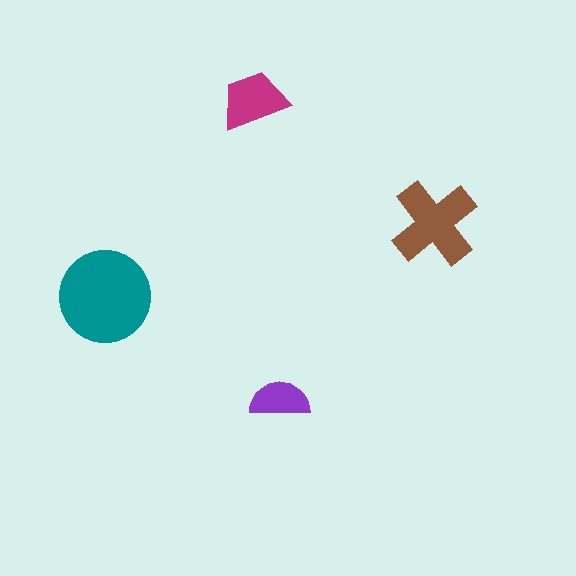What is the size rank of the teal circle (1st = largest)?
1st.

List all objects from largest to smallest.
The teal circle, the brown cross, the magenta trapezoid, the purple semicircle.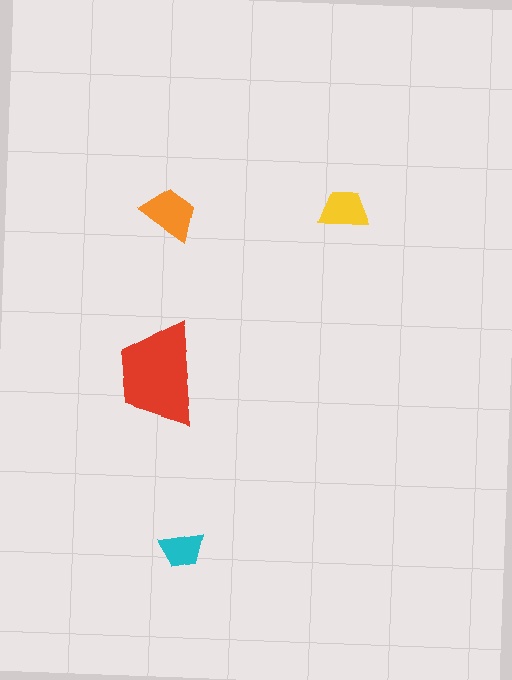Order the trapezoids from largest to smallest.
the red one, the orange one, the yellow one, the cyan one.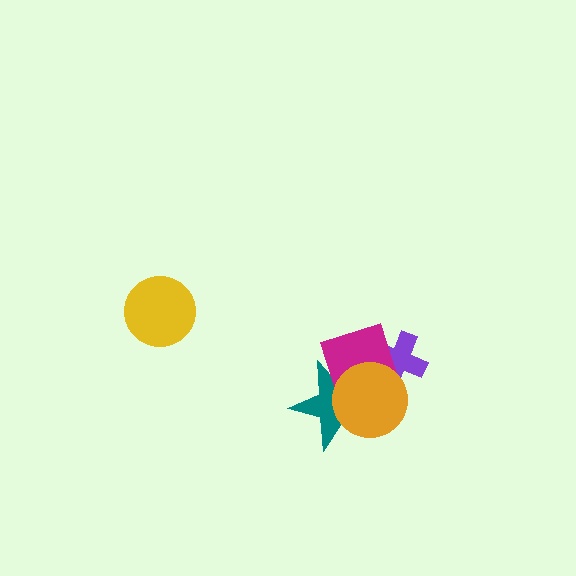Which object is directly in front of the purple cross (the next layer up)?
The magenta diamond is directly in front of the purple cross.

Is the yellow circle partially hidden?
No, no other shape covers it.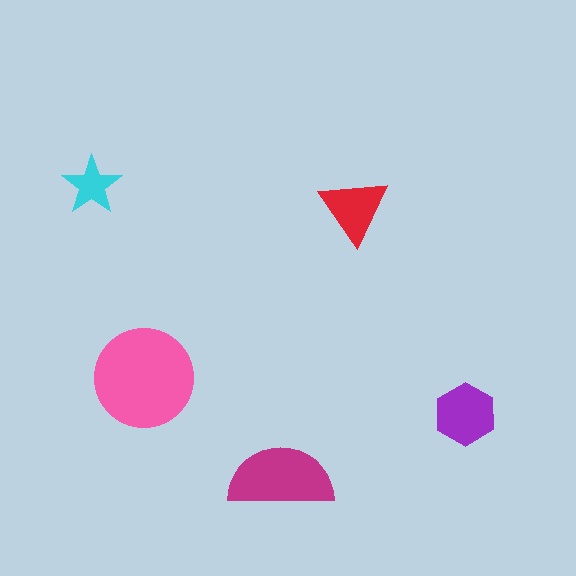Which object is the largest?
The pink circle.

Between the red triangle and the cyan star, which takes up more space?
The red triangle.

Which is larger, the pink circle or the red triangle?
The pink circle.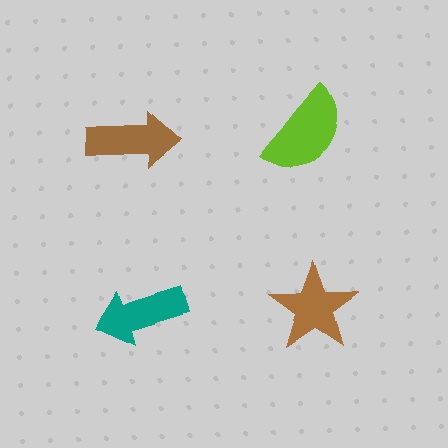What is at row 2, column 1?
A teal arrow.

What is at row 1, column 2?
A lime semicircle.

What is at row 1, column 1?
A brown arrow.